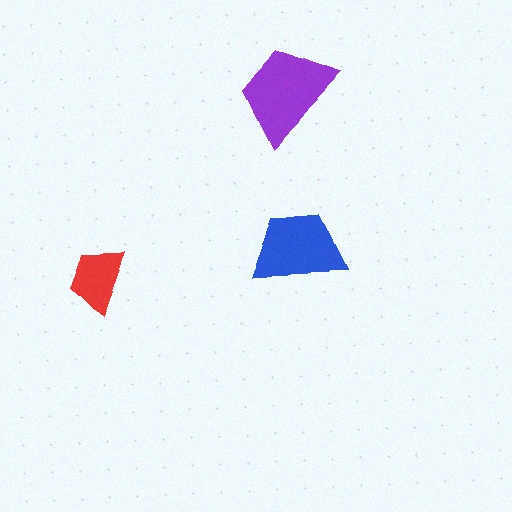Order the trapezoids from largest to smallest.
the purple one, the blue one, the red one.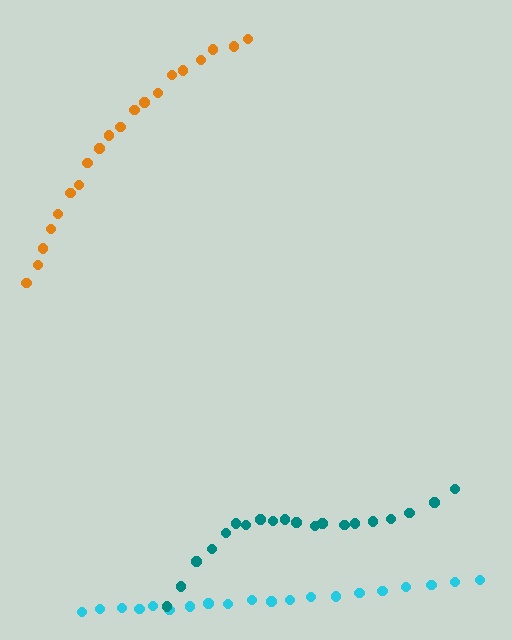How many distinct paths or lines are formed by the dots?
There are 3 distinct paths.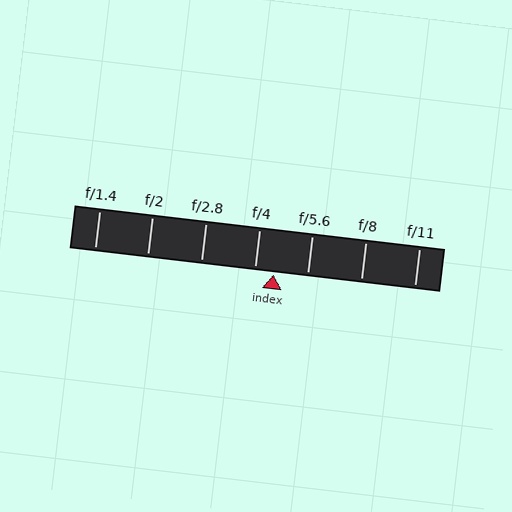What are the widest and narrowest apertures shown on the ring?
The widest aperture shown is f/1.4 and the narrowest is f/11.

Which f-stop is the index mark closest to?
The index mark is closest to f/4.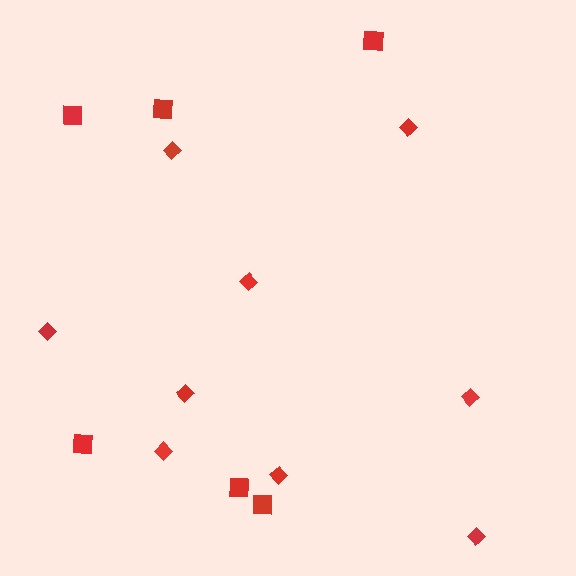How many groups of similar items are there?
There are 2 groups: one group of diamonds (9) and one group of squares (6).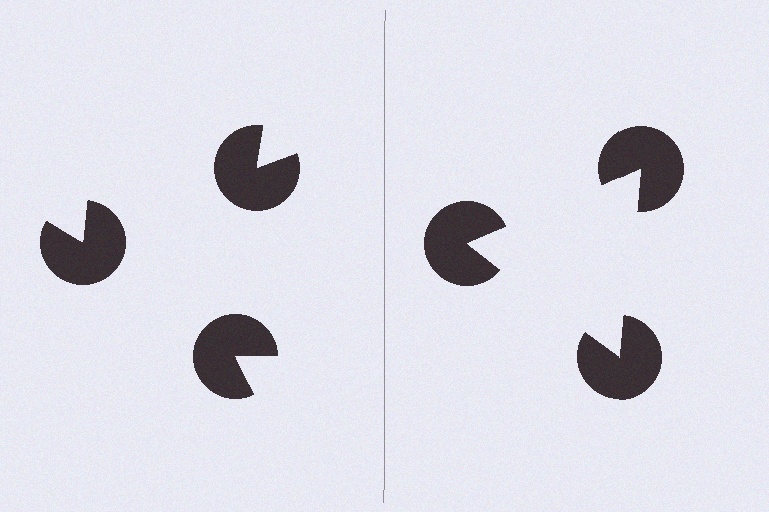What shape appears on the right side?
An illusory triangle.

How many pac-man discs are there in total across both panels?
6 — 3 on each side.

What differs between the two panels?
The pac-man discs are positioned identically on both sides; only the wedge orientations differ. On the right they align to a triangle; on the left they are misaligned.